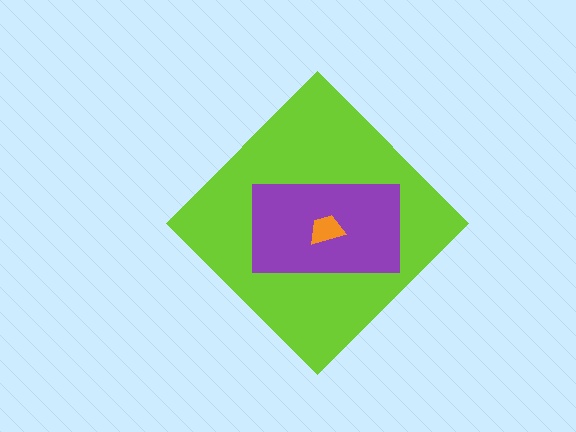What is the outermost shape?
The lime diamond.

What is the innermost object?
The orange trapezoid.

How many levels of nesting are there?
3.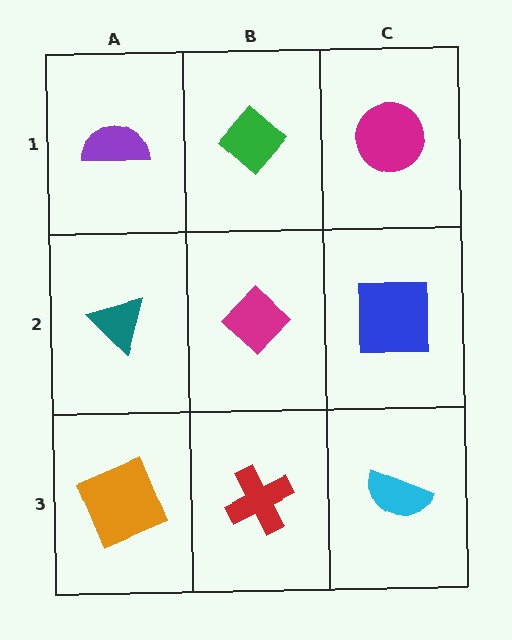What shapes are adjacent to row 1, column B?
A magenta diamond (row 2, column B), a purple semicircle (row 1, column A), a magenta circle (row 1, column C).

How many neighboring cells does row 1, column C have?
2.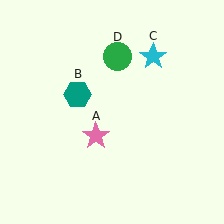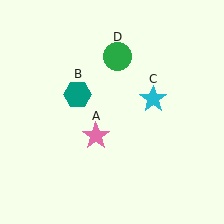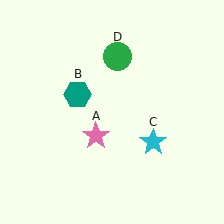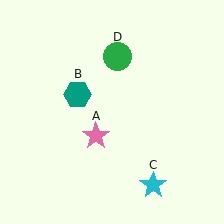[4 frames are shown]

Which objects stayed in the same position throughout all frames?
Pink star (object A) and teal hexagon (object B) and green circle (object D) remained stationary.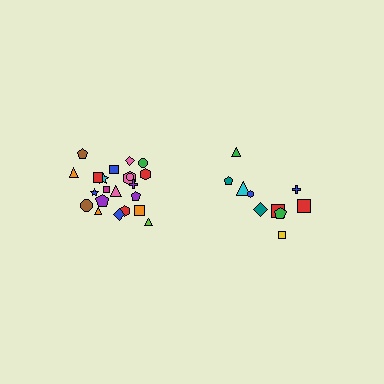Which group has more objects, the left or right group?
The left group.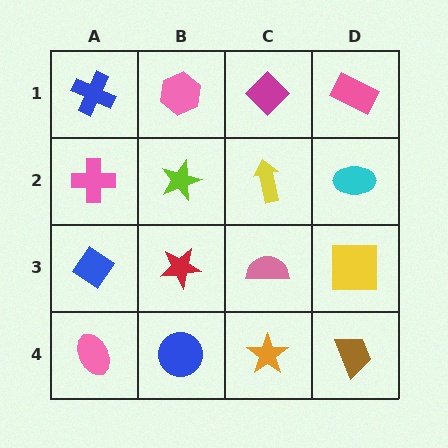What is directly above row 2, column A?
A blue cross.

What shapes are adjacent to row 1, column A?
A pink cross (row 2, column A), a pink hexagon (row 1, column B).